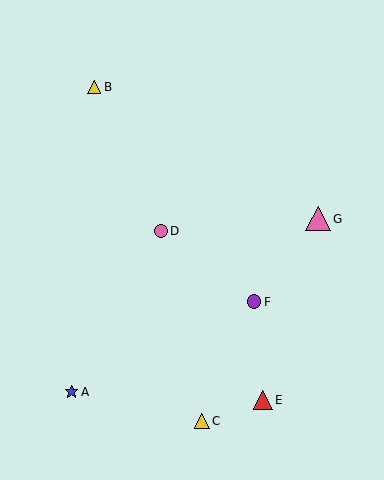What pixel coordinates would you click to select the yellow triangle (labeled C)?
Click at (202, 421) to select the yellow triangle C.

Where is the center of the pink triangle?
The center of the pink triangle is at (318, 219).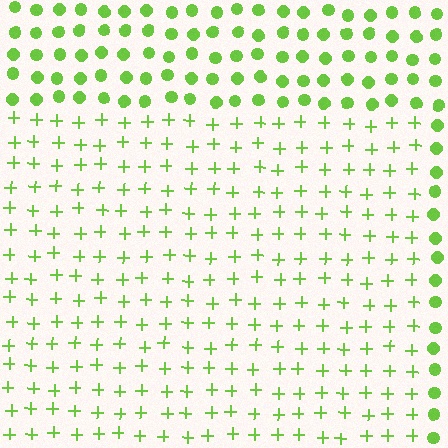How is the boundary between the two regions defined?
The boundary is defined by a change in element shape: plus signs inside vs. circles outside. All elements share the same color and spacing.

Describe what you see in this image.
The image is filled with small lime elements arranged in a uniform grid. A rectangle-shaped region contains plus signs, while the surrounding area contains circles. The boundary is defined purely by the change in element shape.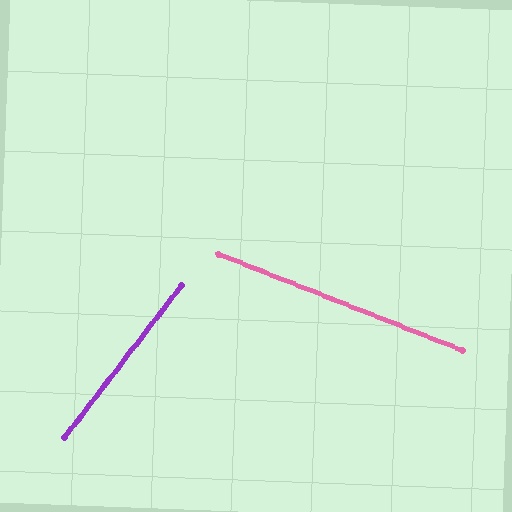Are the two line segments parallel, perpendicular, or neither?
Neither parallel nor perpendicular — they differ by about 74°.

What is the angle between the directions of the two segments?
Approximately 74 degrees.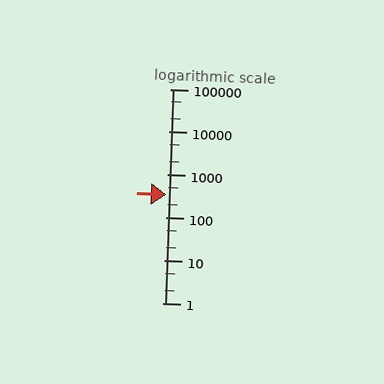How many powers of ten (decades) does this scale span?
The scale spans 5 decades, from 1 to 100000.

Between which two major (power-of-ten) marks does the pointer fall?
The pointer is between 100 and 1000.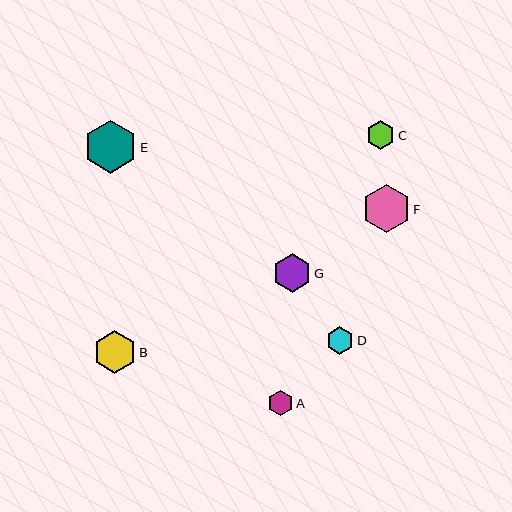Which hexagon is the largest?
Hexagon E is the largest with a size of approximately 53 pixels.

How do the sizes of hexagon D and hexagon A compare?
Hexagon D and hexagon A are approximately the same size.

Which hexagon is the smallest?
Hexagon A is the smallest with a size of approximately 25 pixels.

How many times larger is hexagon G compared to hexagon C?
Hexagon G is approximately 1.4 times the size of hexagon C.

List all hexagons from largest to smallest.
From largest to smallest: E, F, B, G, C, D, A.